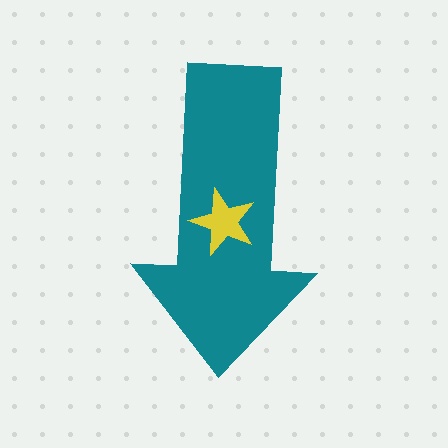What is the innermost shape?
The yellow star.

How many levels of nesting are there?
2.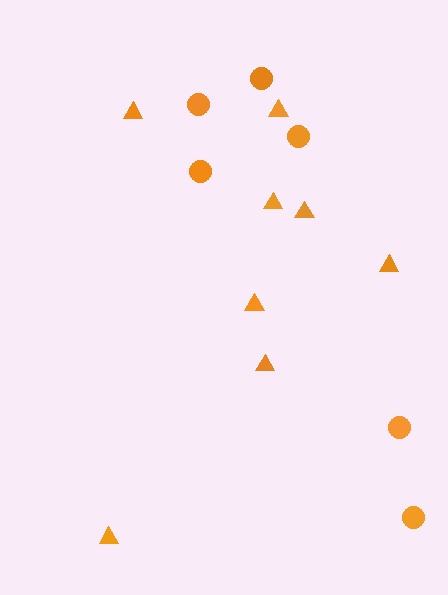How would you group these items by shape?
There are 2 groups: one group of triangles (8) and one group of circles (6).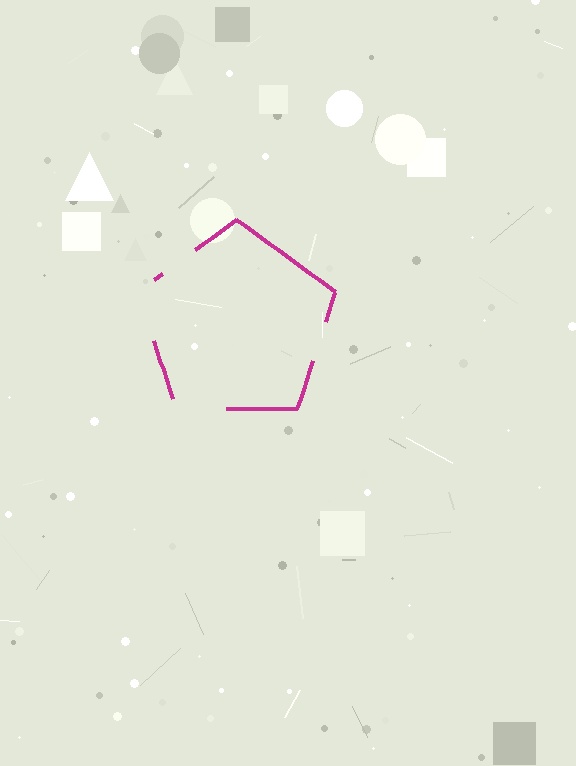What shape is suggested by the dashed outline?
The dashed outline suggests a pentagon.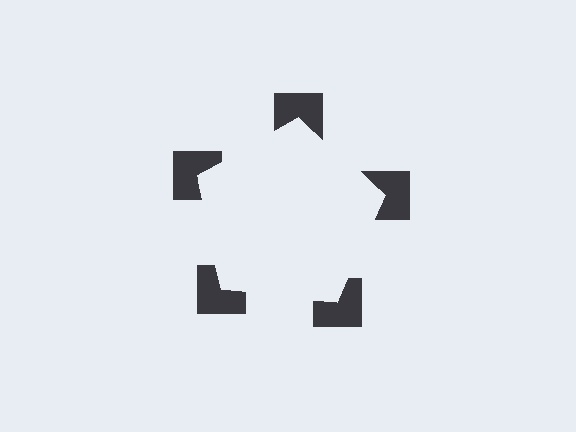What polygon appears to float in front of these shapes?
An illusory pentagon — its edges are inferred from the aligned wedge cuts in the notched squares, not physically drawn.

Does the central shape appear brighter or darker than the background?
It typically appears slightly brighter than the background, even though no actual brightness change is drawn.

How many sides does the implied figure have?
5 sides.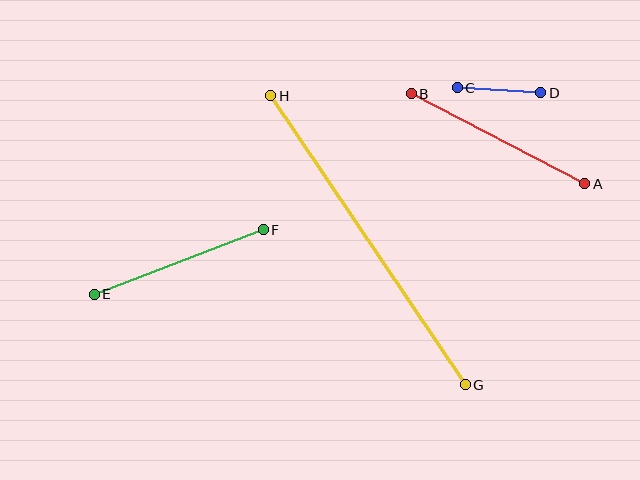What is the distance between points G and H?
The distance is approximately 348 pixels.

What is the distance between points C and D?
The distance is approximately 84 pixels.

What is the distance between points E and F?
The distance is approximately 181 pixels.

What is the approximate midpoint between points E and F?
The midpoint is at approximately (179, 262) pixels.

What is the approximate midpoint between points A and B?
The midpoint is at approximately (498, 139) pixels.